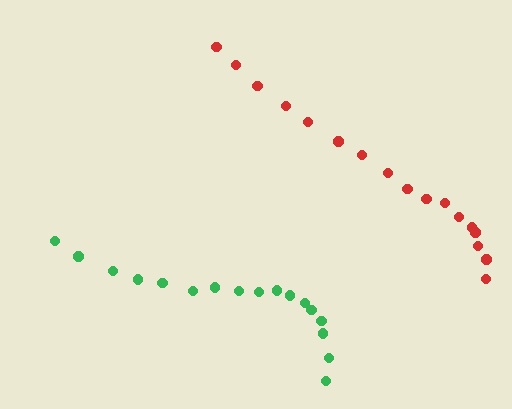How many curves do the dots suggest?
There are 2 distinct paths.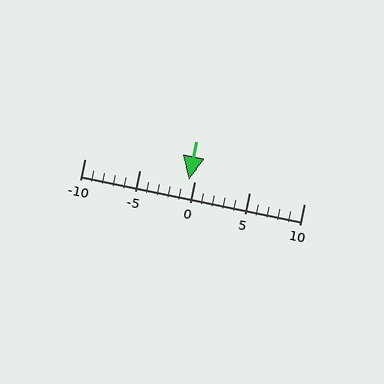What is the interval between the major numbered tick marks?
The major tick marks are spaced 5 units apart.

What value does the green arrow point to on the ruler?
The green arrow points to approximately 0.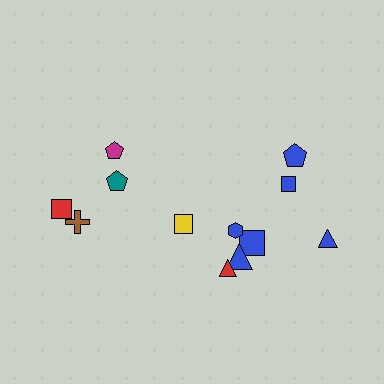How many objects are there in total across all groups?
There are 12 objects.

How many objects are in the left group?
There are 5 objects.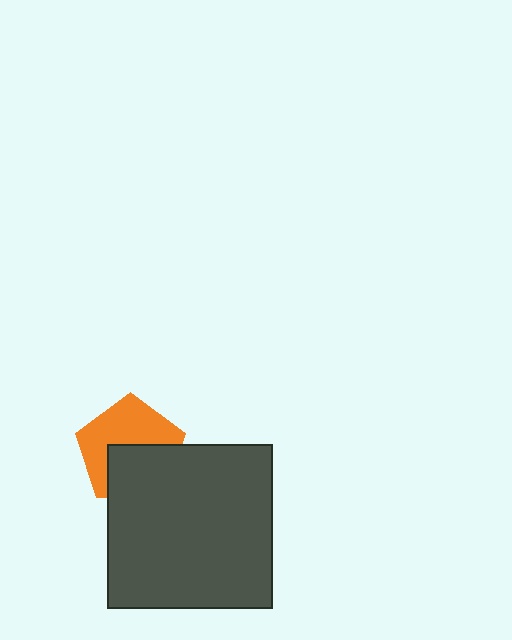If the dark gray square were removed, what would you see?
You would see the complete orange pentagon.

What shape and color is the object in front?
The object in front is a dark gray square.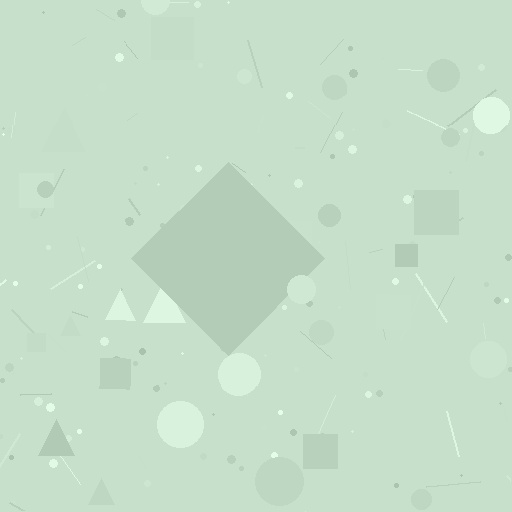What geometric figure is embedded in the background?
A diamond is embedded in the background.